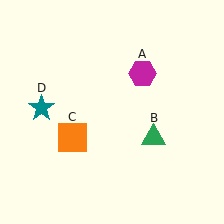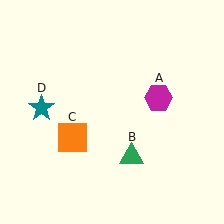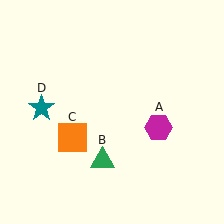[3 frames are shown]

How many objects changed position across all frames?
2 objects changed position: magenta hexagon (object A), green triangle (object B).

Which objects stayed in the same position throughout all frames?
Orange square (object C) and teal star (object D) remained stationary.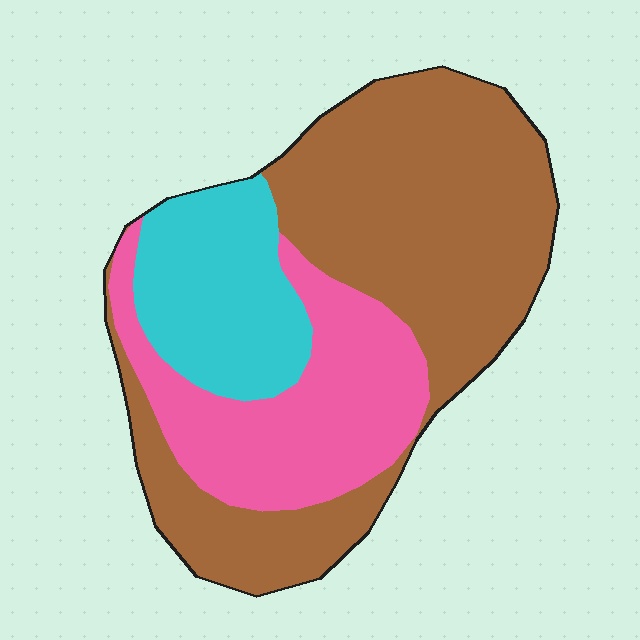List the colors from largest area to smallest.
From largest to smallest: brown, pink, cyan.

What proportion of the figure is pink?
Pink covers 27% of the figure.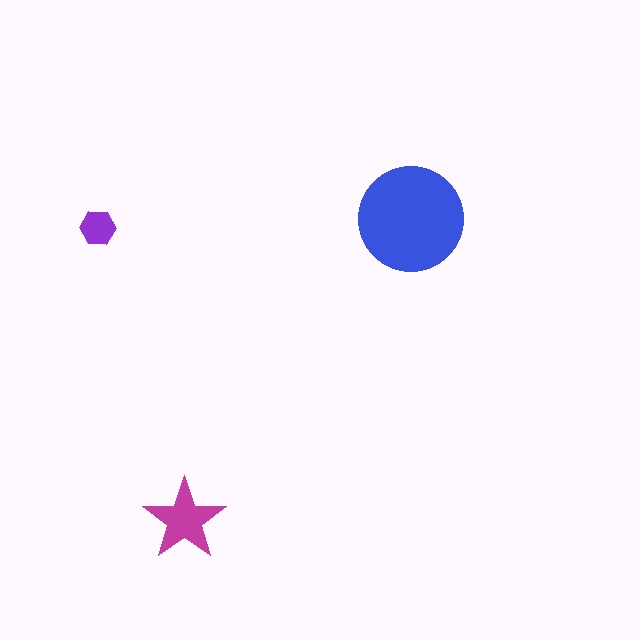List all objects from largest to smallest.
The blue circle, the magenta star, the purple hexagon.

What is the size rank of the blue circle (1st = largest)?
1st.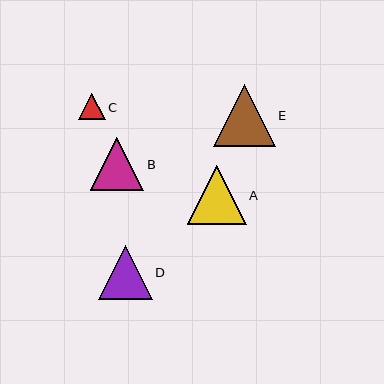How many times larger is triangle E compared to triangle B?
Triangle E is approximately 1.2 times the size of triangle B.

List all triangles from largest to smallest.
From largest to smallest: E, A, D, B, C.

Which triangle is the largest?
Triangle E is the largest with a size of approximately 62 pixels.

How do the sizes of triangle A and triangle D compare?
Triangle A and triangle D are approximately the same size.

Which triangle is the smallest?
Triangle C is the smallest with a size of approximately 26 pixels.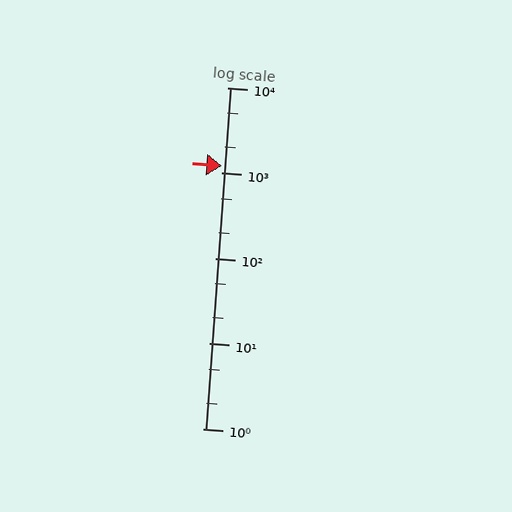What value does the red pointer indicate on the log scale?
The pointer indicates approximately 1200.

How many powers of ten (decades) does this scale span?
The scale spans 4 decades, from 1 to 10000.